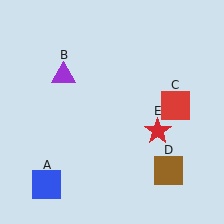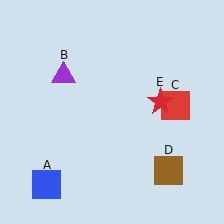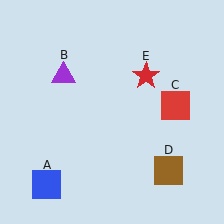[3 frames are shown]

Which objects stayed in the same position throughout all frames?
Blue square (object A) and purple triangle (object B) and red square (object C) and brown square (object D) remained stationary.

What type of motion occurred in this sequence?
The red star (object E) rotated counterclockwise around the center of the scene.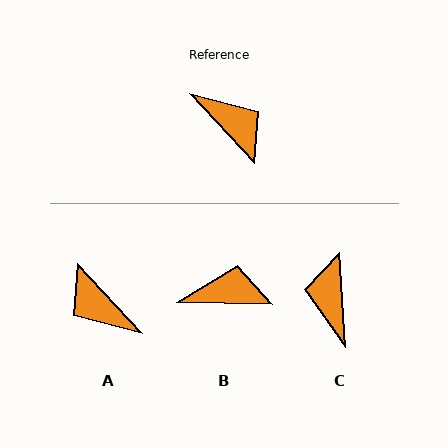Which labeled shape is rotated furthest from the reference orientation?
A, about 180 degrees away.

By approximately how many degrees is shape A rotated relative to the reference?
Approximately 180 degrees counter-clockwise.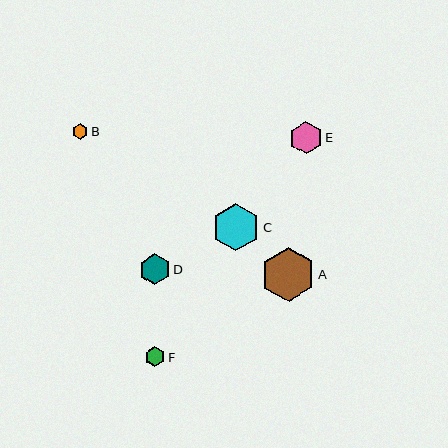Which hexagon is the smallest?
Hexagon B is the smallest with a size of approximately 15 pixels.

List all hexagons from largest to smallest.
From largest to smallest: A, C, E, D, F, B.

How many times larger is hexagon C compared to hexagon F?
Hexagon C is approximately 2.5 times the size of hexagon F.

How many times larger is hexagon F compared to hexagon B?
Hexagon F is approximately 1.3 times the size of hexagon B.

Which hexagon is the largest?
Hexagon A is the largest with a size of approximately 54 pixels.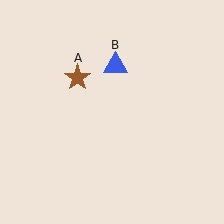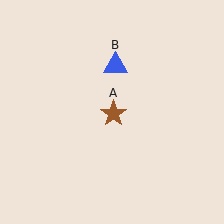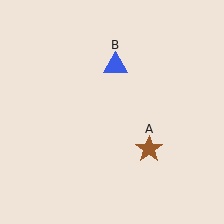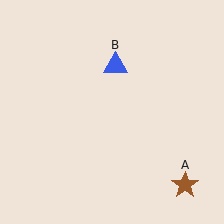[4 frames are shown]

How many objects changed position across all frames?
1 object changed position: brown star (object A).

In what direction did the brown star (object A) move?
The brown star (object A) moved down and to the right.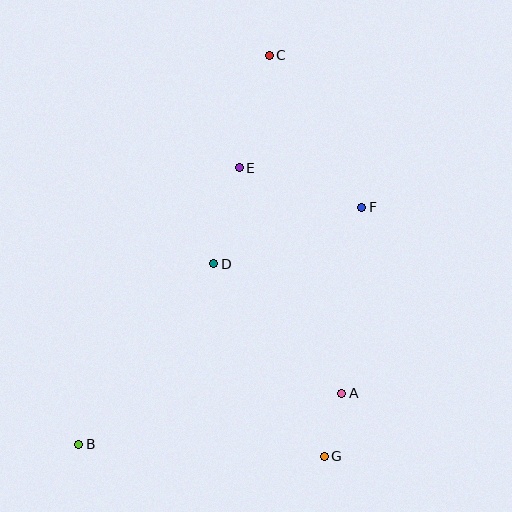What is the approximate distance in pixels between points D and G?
The distance between D and G is approximately 222 pixels.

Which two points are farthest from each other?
Points B and C are farthest from each other.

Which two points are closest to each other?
Points A and G are closest to each other.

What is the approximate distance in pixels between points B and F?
The distance between B and F is approximately 369 pixels.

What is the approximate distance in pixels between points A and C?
The distance between A and C is approximately 346 pixels.